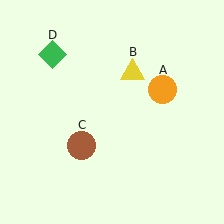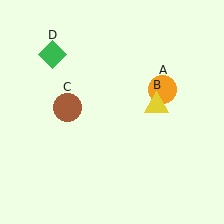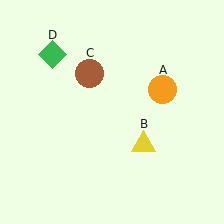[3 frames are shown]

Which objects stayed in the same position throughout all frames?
Orange circle (object A) and green diamond (object D) remained stationary.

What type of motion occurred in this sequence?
The yellow triangle (object B), brown circle (object C) rotated clockwise around the center of the scene.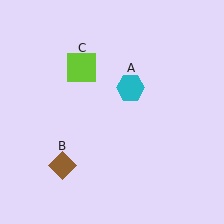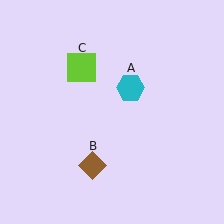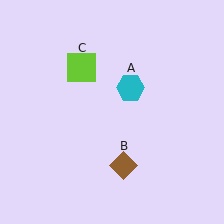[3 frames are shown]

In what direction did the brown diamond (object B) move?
The brown diamond (object B) moved right.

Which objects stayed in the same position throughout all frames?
Cyan hexagon (object A) and lime square (object C) remained stationary.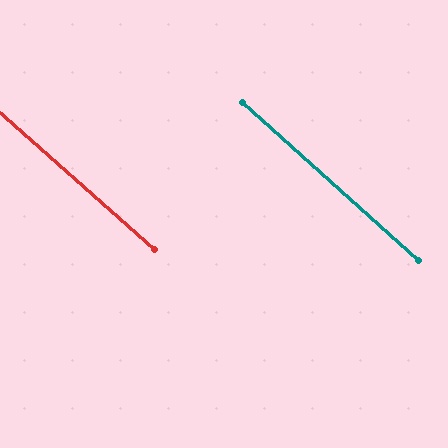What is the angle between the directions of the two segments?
Approximately 0 degrees.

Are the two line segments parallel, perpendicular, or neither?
Parallel — their directions differ by only 0.3°.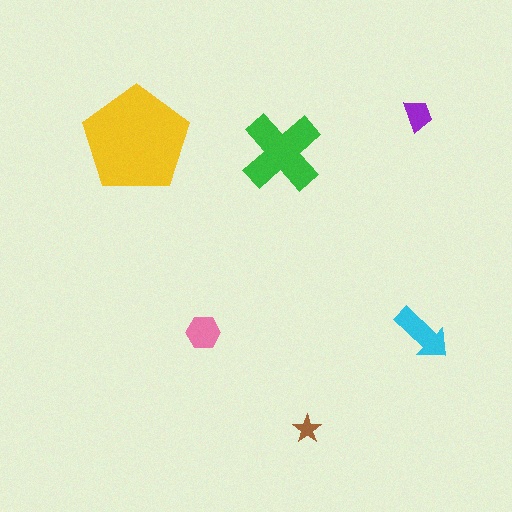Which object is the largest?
The yellow pentagon.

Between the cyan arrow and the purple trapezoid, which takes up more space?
The cyan arrow.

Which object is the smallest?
The brown star.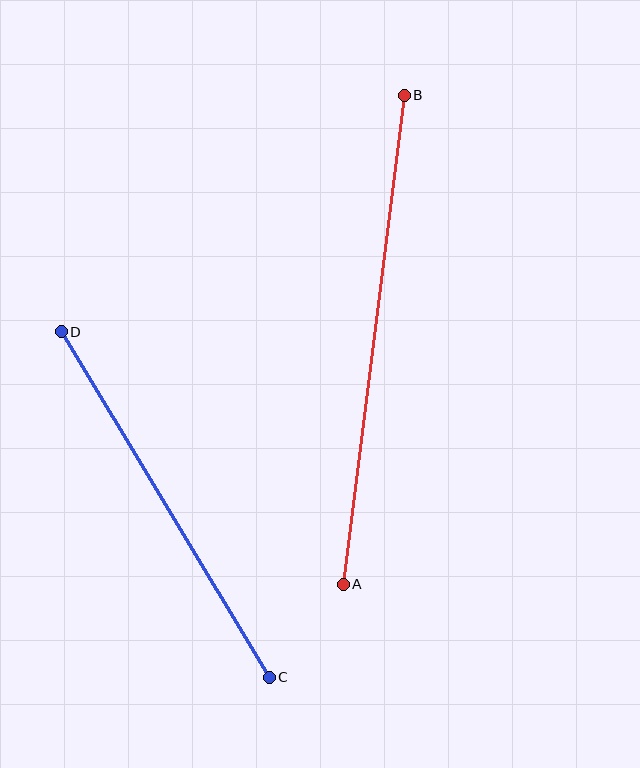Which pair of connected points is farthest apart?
Points A and B are farthest apart.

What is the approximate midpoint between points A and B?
The midpoint is at approximately (374, 340) pixels.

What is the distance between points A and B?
The distance is approximately 493 pixels.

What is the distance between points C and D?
The distance is approximately 403 pixels.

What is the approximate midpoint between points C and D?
The midpoint is at approximately (165, 504) pixels.